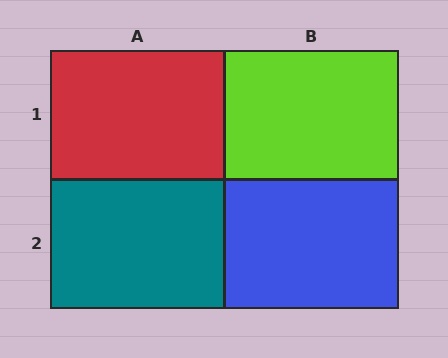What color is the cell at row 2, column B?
Blue.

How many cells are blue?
1 cell is blue.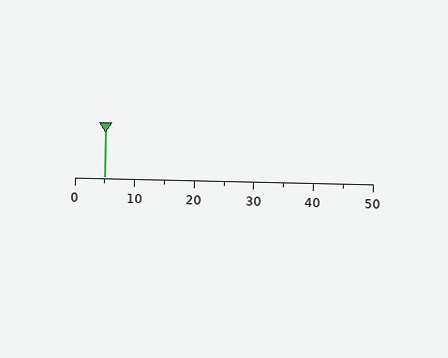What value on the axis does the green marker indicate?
The marker indicates approximately 5.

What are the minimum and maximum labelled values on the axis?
The axis runs from 0 to 50.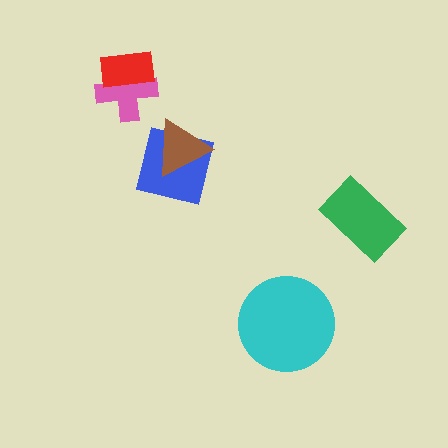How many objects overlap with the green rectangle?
0 objects overlap with the green rectangle.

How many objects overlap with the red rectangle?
1 object overlaps with the red rectangle.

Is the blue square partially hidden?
Yes, it is partially covered by another shape.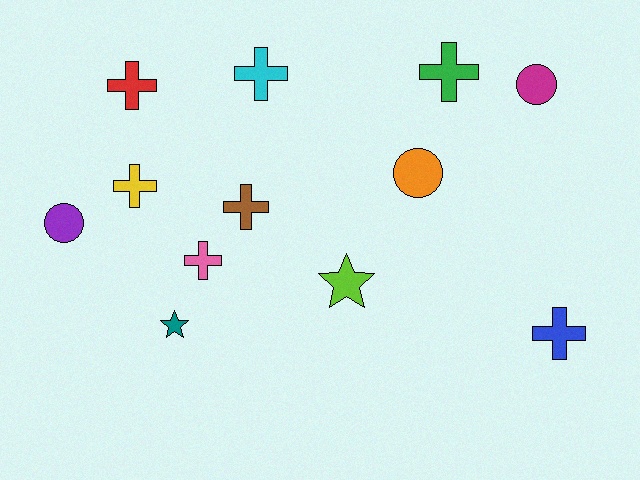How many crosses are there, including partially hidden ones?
There are 7 crosses.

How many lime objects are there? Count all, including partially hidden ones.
There is 1 lime object.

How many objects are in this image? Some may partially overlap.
There are 12 objects.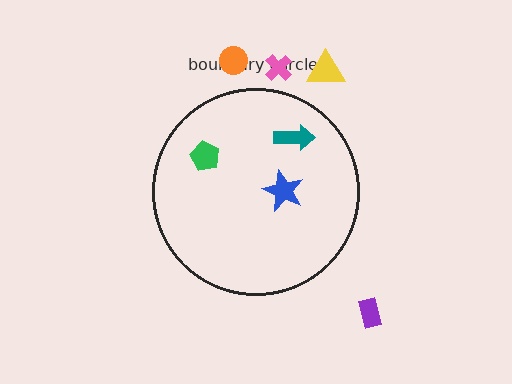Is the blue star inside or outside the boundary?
Inside.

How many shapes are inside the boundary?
3 inside, 4 outside.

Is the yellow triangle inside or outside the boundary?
Outside.